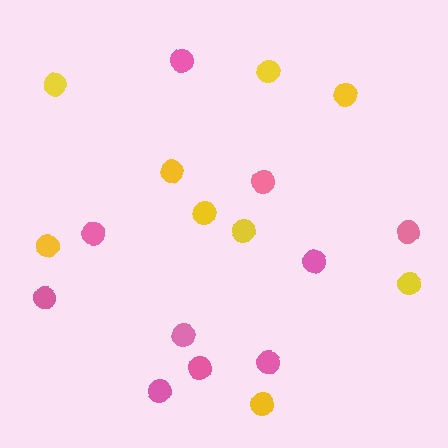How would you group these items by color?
There are 2 groups: one group of pink circles (10) and one group of yellow circles (9).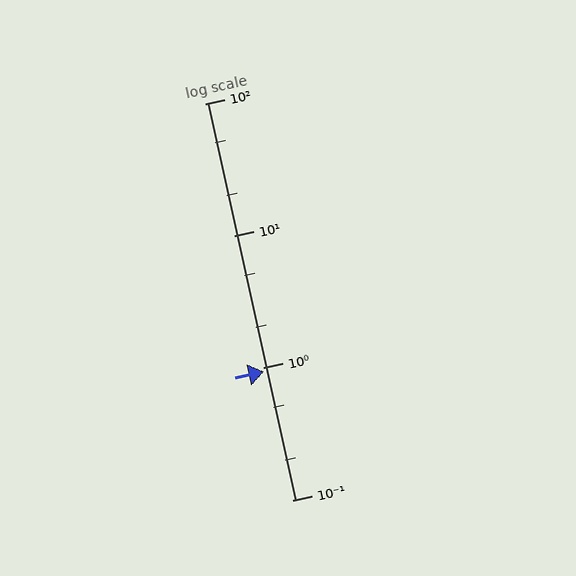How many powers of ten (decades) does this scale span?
The scale spans 3 decades, from 0.1 to 100.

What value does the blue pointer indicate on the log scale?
The pointer indicates approximately 0.94.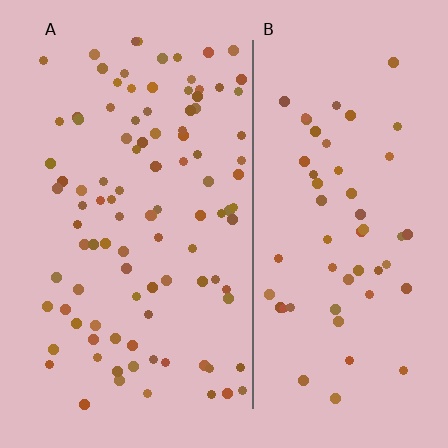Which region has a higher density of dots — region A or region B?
A (the left).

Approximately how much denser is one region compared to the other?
Approximately 1.8× — region A over region B.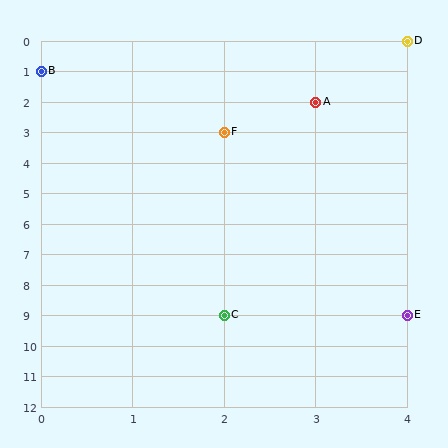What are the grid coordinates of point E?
Point E is at grid coordinates (4, 9).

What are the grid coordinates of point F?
Point F is at grid coordinates (2, 3).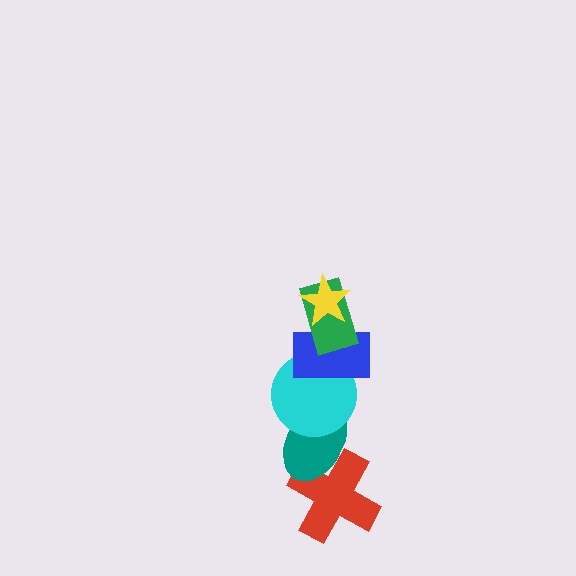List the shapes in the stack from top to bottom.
From top to bottom: the yellow star, the green rectangle, the blue rectangle, the cyan circle, the teal ellipse, the red cross.